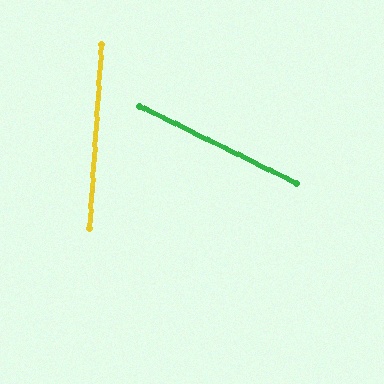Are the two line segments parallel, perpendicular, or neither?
Neither parallel nor perpendicular — they differ by about 67°.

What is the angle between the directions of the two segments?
Approximately 67 degrees.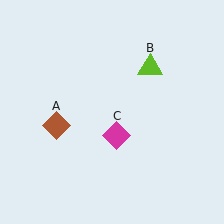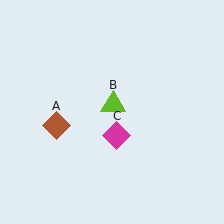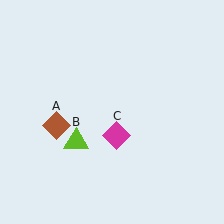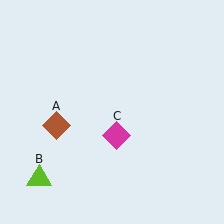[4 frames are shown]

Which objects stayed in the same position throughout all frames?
Brown diamond (object A) and magenta diamond (object C) remained stationary.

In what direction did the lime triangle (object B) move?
The lime triangle (object B) moved down and to the left.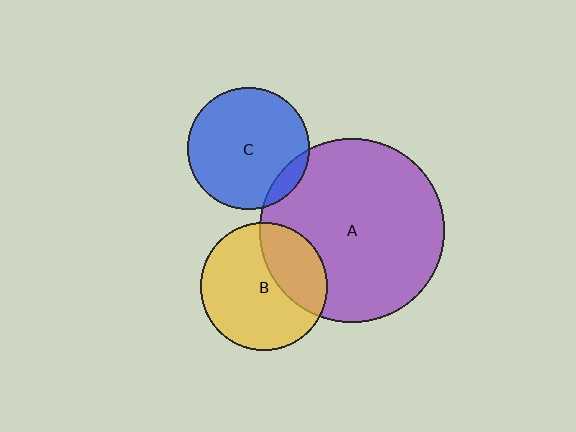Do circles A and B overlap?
Yes.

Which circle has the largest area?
Circle A (purple).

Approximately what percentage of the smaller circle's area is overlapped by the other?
Approximately 30%.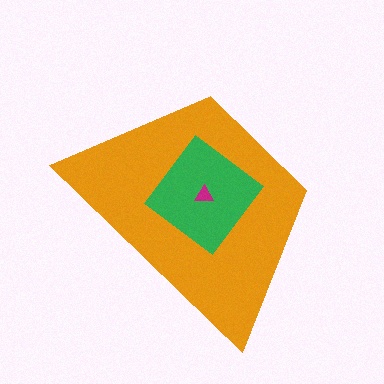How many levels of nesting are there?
3.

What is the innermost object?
The magenta triangle.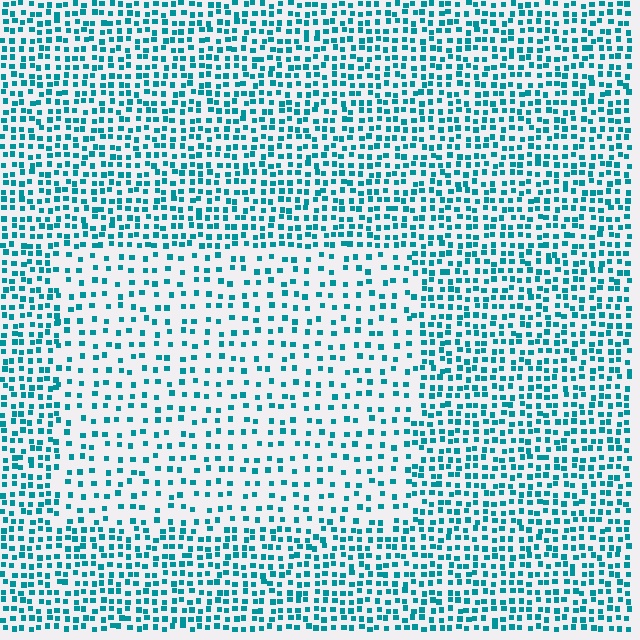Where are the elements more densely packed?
The elements are more densely packed outside the rectangle boundary.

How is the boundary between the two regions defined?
The boundary is defined by a change in element density (approximately 2.0x ratio). All elements are the same color, size, and shape.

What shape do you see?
I see a rectangle.